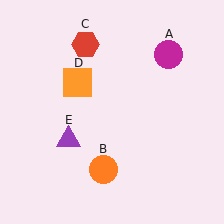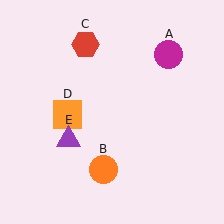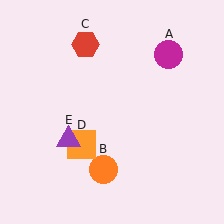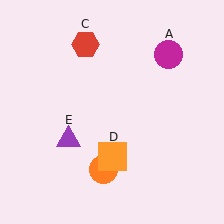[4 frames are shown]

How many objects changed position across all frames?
1 object changed position: orange square (object D).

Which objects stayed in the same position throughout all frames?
Magenta circle (object A) and orange circle (object B) and red hexagon (object C) and purple triangle (object E) remained stationary.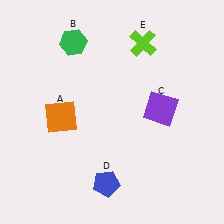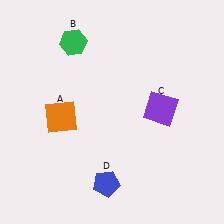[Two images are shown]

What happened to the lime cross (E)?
The lime cross (E) was removed in Image 2. It was in the top-right area of Image 1.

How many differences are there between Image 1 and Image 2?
There is 1 difference between the two images.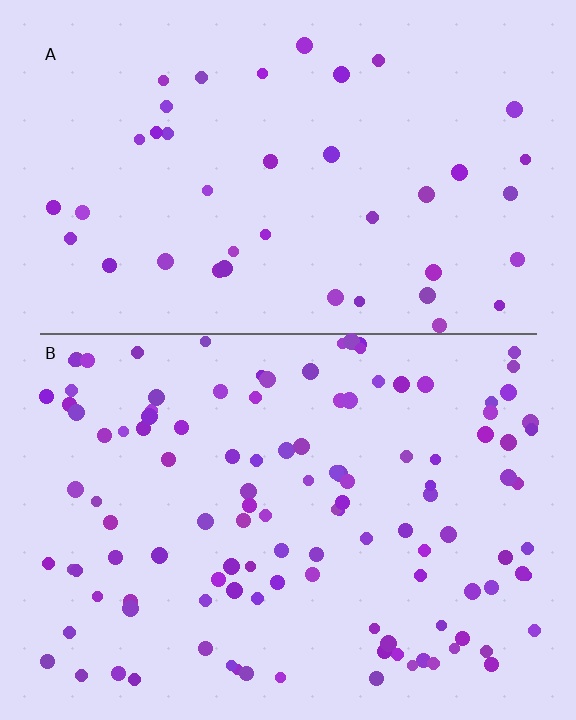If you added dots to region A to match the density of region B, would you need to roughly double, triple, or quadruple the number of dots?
Approximately triple.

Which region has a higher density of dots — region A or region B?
B (the bottom).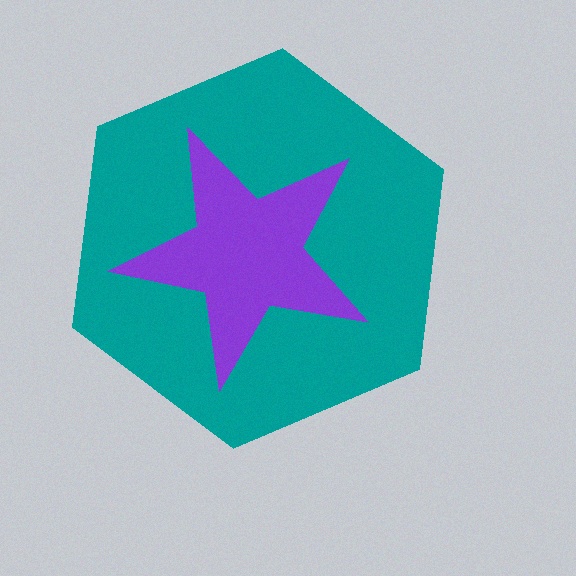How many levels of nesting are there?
2.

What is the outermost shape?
The teal hexagon.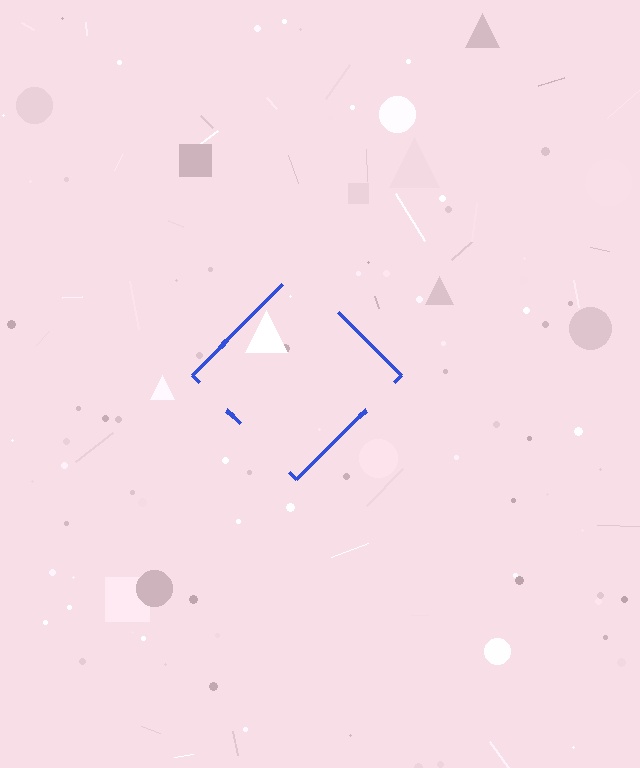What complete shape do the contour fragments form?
The contour fragments form a diamond.